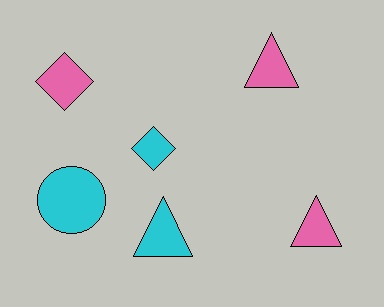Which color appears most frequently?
Pink, with 3 objects.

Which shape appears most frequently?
Triangle, with 3 objects.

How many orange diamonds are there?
There are no orange diamonds.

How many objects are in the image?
There are 6 objects.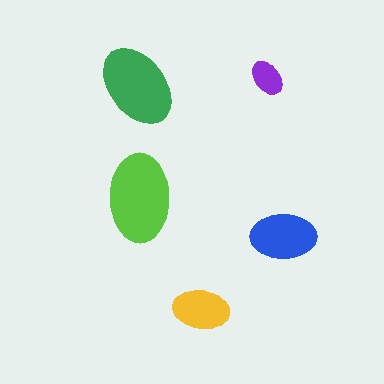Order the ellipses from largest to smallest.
the lime one, the green one, the blue one, the yellow one, the purple one.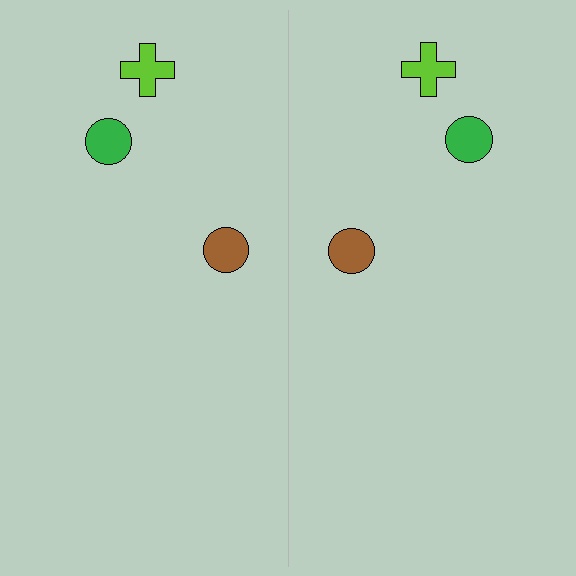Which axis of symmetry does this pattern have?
The pattern has a vertical axis of symmetry running through the center of the image.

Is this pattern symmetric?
Yes, this pattern has bilateral (reflection) symmetry.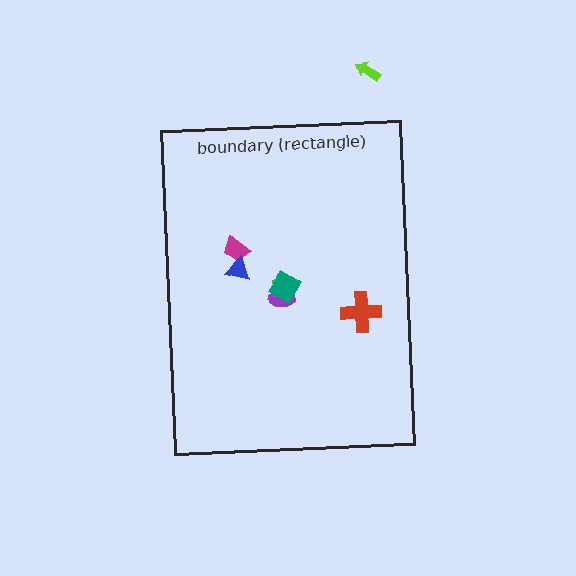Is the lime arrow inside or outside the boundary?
Outside.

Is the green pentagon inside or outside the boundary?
Inside.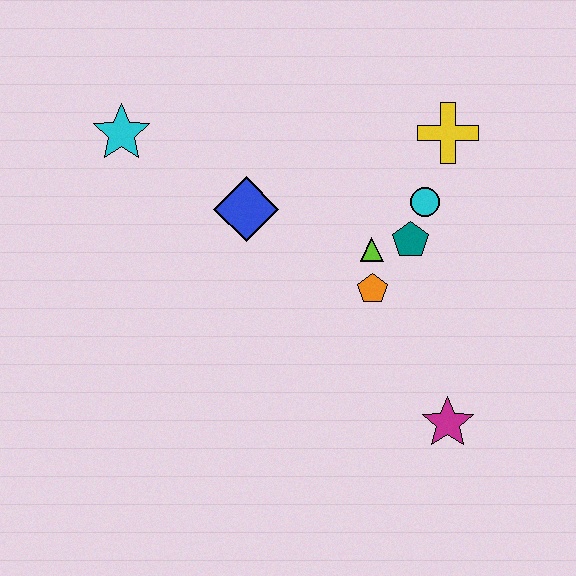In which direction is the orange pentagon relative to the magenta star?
The orange pentagon is above the magenta star.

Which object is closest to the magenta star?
The orange pentagon is closest to the magenta star.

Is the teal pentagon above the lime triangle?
Yes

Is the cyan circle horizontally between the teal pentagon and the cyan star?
No